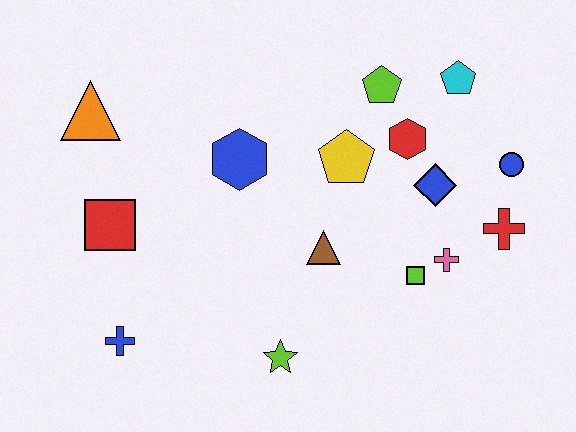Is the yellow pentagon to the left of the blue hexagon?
No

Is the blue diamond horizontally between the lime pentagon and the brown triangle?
No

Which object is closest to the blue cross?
The red square is closest to the blue cross.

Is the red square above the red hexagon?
No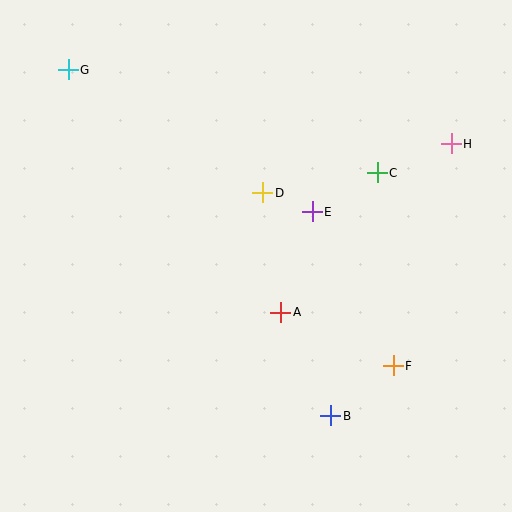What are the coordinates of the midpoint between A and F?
The midpoint between A and F is at (337, 339).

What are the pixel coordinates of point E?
Point E is at (312, 212).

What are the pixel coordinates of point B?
Point B is at (331, 416).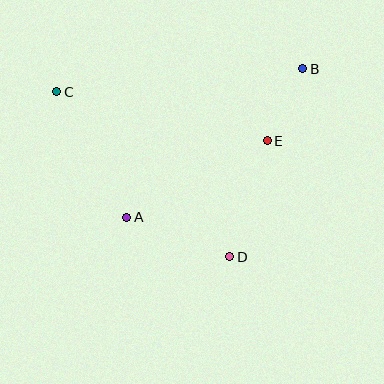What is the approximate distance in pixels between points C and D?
The distance between C and D is approximately 239 pixels.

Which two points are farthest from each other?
Points B and C are farthest from each other.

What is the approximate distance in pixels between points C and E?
The distance between C and E is approximately 216 pixels.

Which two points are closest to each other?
Points B and E are closest to each other.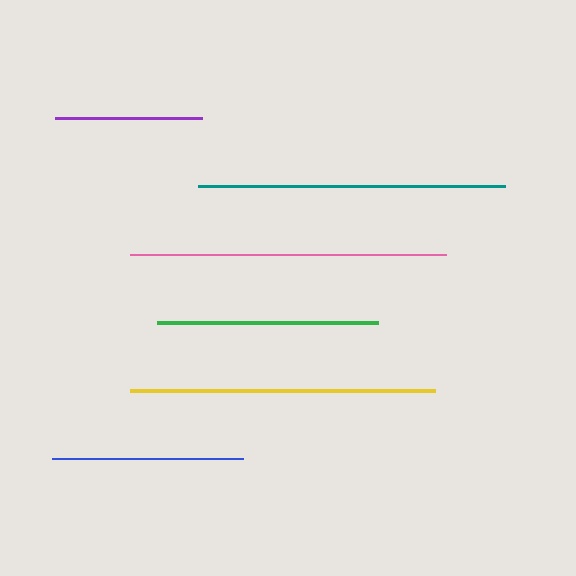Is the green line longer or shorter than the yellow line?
The yellow line is longer than the green line.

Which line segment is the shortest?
The purple line is the shortest at approximately 148 pixels.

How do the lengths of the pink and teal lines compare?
The pink and teal lines are approximately the same length.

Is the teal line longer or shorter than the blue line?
The teal line is longer than the blue line.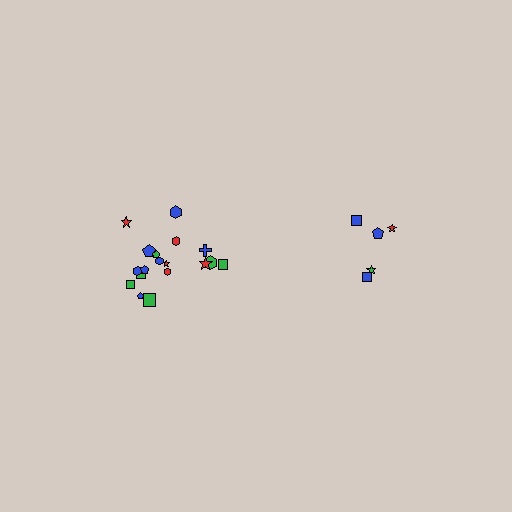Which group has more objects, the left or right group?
The left group.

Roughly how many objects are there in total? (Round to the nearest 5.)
Roughly 25 objects in total.